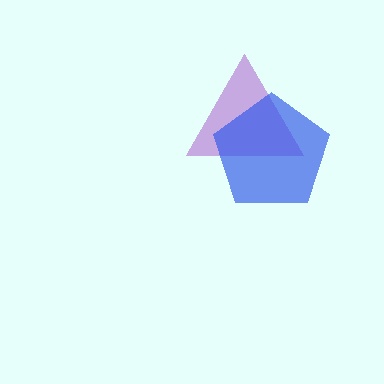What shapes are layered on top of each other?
The layered shapes are: a purple triangle, a blue pentagon.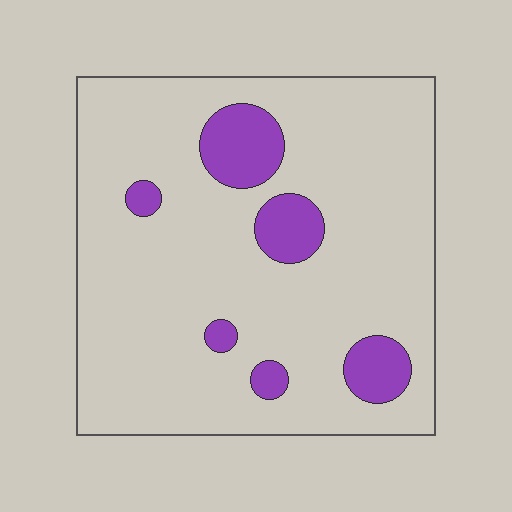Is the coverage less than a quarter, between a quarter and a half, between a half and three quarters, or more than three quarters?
Less than a quarter.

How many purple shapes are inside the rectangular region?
6.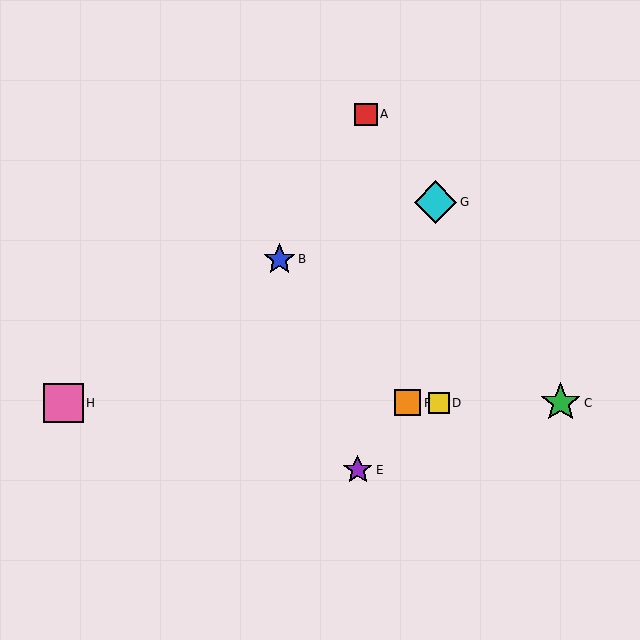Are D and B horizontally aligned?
No, D is at y≈403 and B is at y≈259.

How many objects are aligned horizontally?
4 objects (C, D, F, H) are aligned horizontally.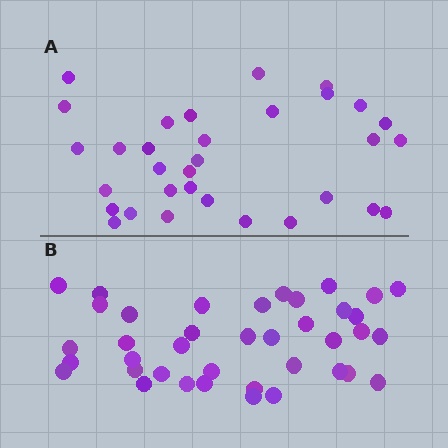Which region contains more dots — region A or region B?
Region B (the bottom region) has more dots.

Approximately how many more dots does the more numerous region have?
Region B has roughly 8 or so more dots than region A.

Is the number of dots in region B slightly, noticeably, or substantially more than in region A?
Region B has only slightly more — the two regions are fairly close. The ratio is roughly 1.2 to 1.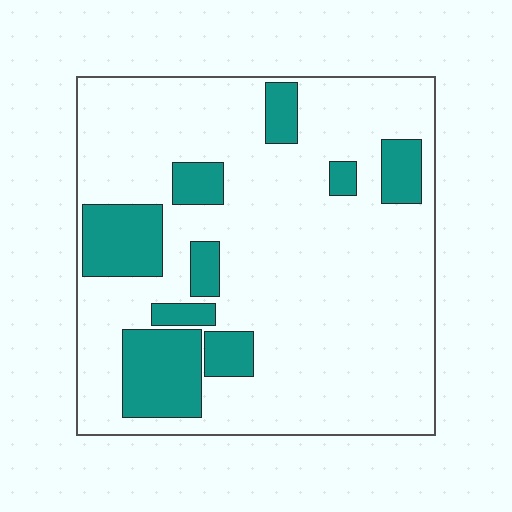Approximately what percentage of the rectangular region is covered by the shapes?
Approximately 20%.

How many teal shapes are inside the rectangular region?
9.